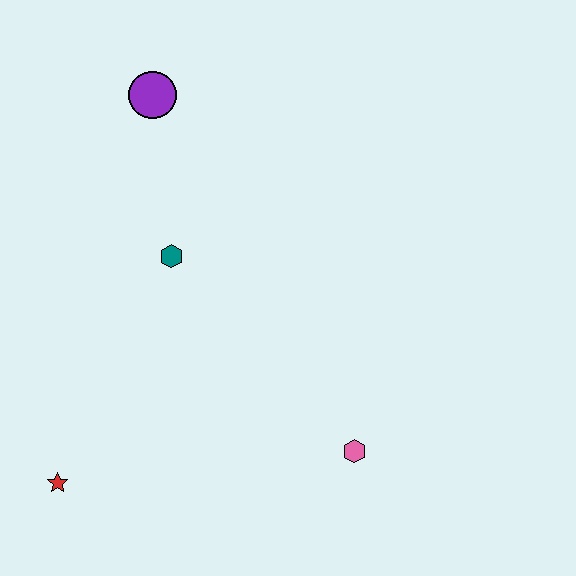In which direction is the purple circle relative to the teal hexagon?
The purple circle is above the teal hexagon.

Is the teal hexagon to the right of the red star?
Yes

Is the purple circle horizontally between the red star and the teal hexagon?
Yes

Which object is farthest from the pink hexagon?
The purple circle is farthest from the pink hexagon.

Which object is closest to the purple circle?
The teal hexagon is closest to the purple circle.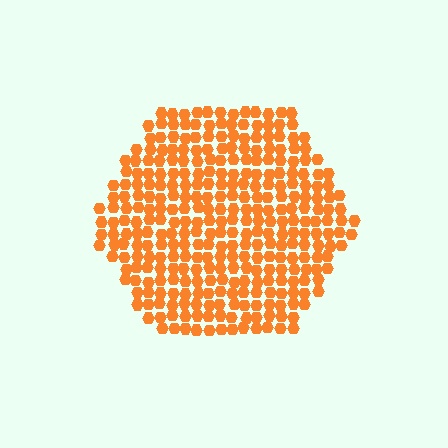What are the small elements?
The small elements are hexagons.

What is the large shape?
The large shape is a hexagon.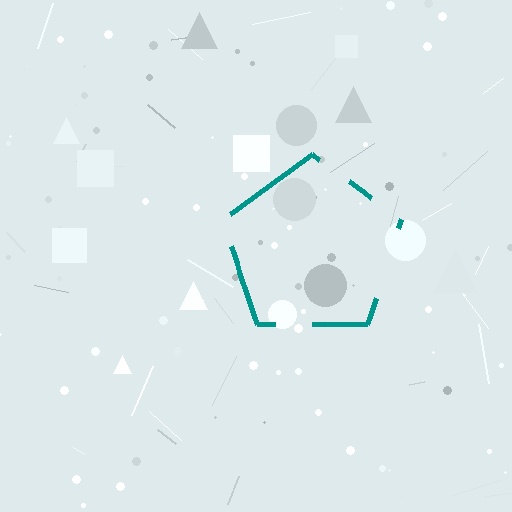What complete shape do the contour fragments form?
The contour fragments form a pentagon.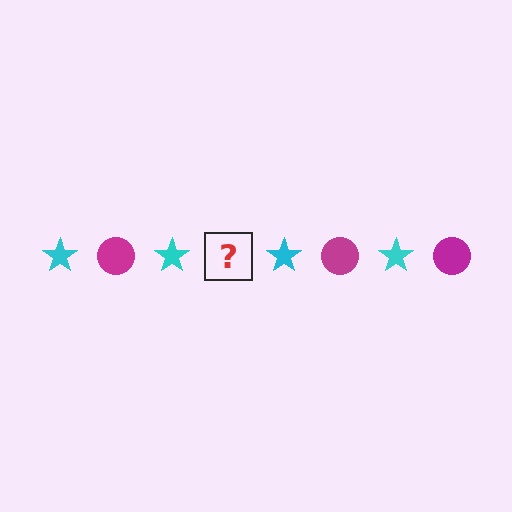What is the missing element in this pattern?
The missing element is a magenta circle.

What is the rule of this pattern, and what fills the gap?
The rule is that the pattern alternates between cyan star and magenta circle. The gap should be filled with a magenta circle.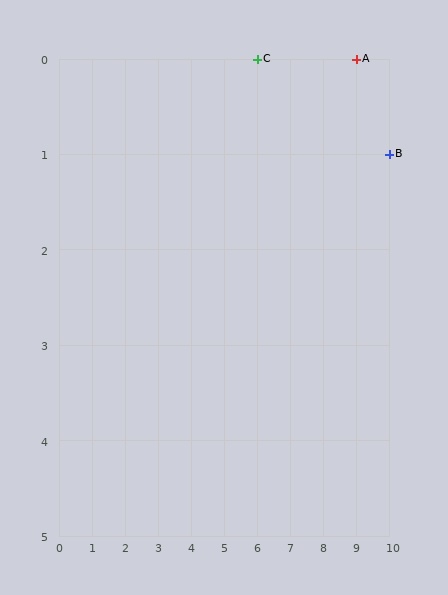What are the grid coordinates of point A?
Point A is at grid coordinates (9, 0).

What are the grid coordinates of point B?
Point B is at grid coordinates (10, 1).